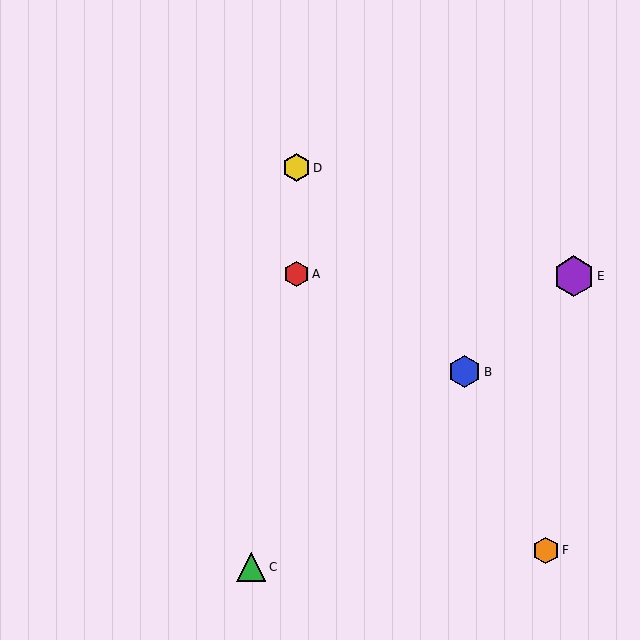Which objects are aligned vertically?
Objects A, D are aligned vertically.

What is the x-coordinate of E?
Object E is at x≈574.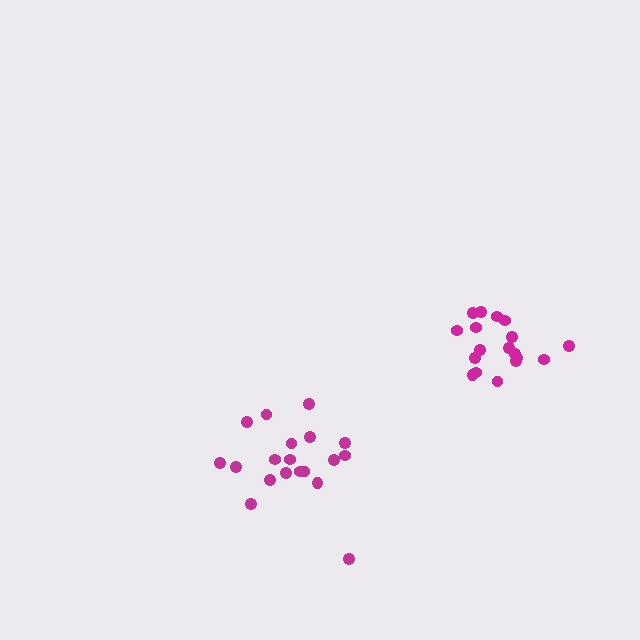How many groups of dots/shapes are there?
There are 2 groups.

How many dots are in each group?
Group 1: 18 dots, Group 2: 19 dots (37 total).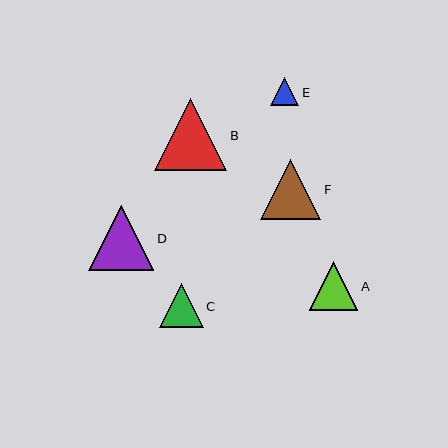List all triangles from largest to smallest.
From largest to smallest: B, D, F, A, C, E.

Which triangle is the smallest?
Triangle E is the smallest with a size of approximately 28 pixels.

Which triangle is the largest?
Triangle B is the largest with a size of approximately 72 pixels.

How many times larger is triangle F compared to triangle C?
Triangle F is approximately 1.4 times the size of triangle C.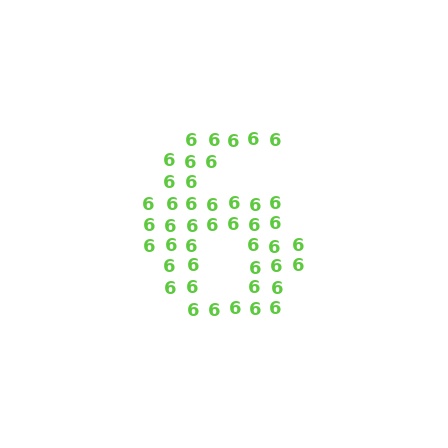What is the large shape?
The large shape is the digit 6.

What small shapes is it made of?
It is made of small digit 6's.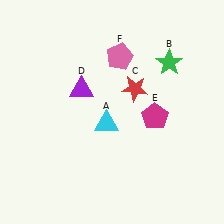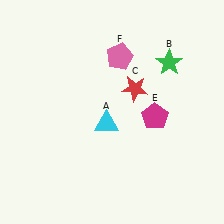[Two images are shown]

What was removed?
The purple triangle (D) was removed in Image 2.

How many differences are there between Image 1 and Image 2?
There is 1 difference between the two images.